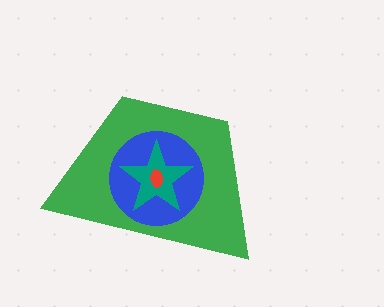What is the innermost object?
The red ellipse.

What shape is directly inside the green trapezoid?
The blue circle.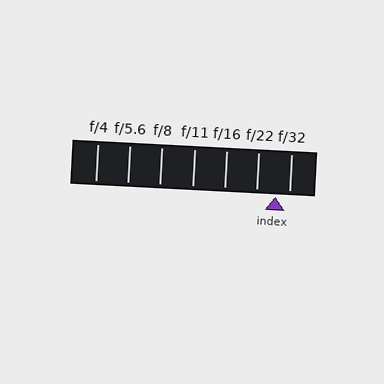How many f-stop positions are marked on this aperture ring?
There are 7 f-stop positions marked.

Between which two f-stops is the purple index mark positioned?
The index mark is between f/22 and f/32.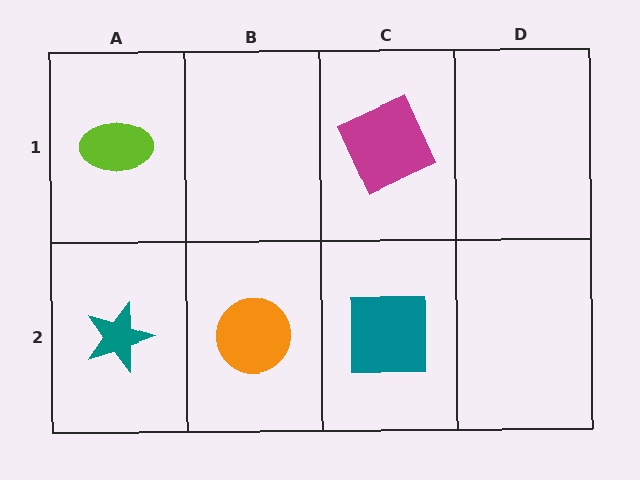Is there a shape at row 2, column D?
No, that cell is empty.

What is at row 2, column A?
A teal star.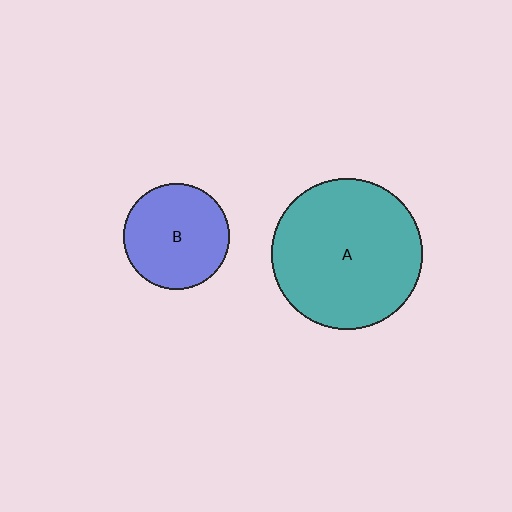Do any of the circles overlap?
No, none of the circles overlap.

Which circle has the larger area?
Circle A (teal).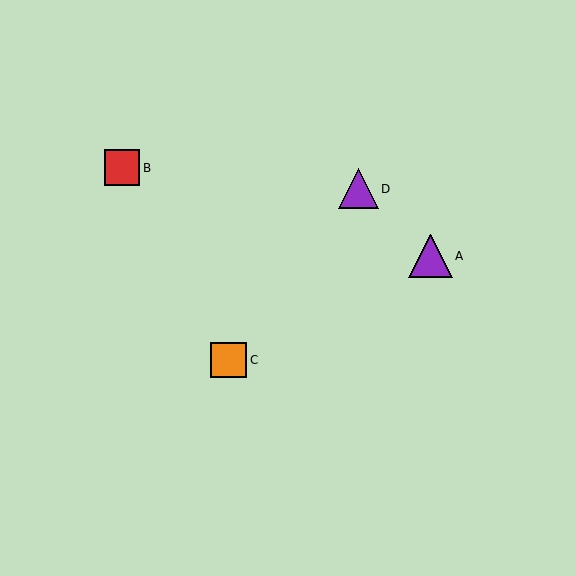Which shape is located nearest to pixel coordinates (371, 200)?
The purple triangle (labeled D) at (358, 189) is nearest to that location.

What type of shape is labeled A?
Shape A is a purple triangle.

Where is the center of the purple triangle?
The center of the purple triangle is at (358, 189).